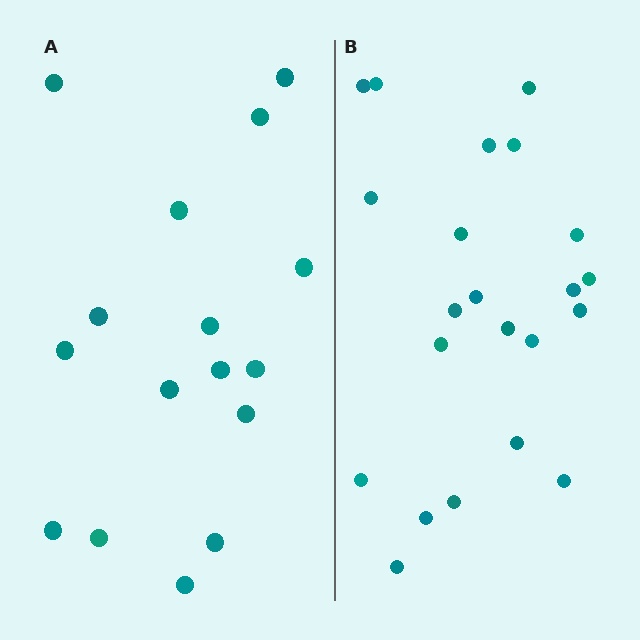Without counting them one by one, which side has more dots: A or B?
Region B (the right region) has more dots.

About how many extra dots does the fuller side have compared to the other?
Region B has about 6 more dots than region A.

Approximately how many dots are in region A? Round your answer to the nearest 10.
About 20 dots. (The exact count is 16, which rounds to 20.)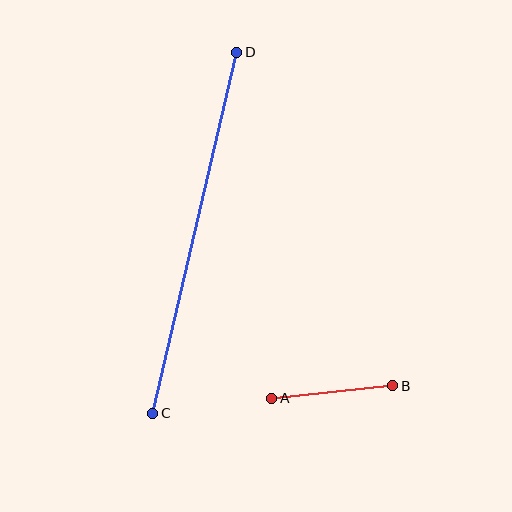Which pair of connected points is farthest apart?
Points C and D are farthest apart.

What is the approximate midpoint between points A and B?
The midpoint is at approximately (332, 392) pixels.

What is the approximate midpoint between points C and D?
The midpoint is at approximately (195, 233) pixels.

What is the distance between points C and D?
The distance is approximately 371 pixels.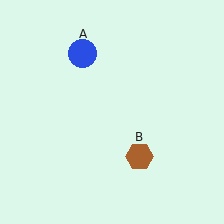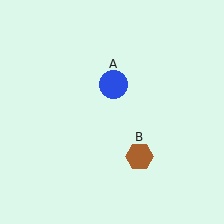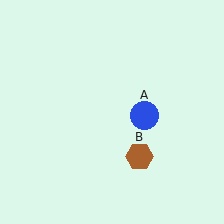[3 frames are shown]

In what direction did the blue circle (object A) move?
The blue circle (object A) moved down and to the right.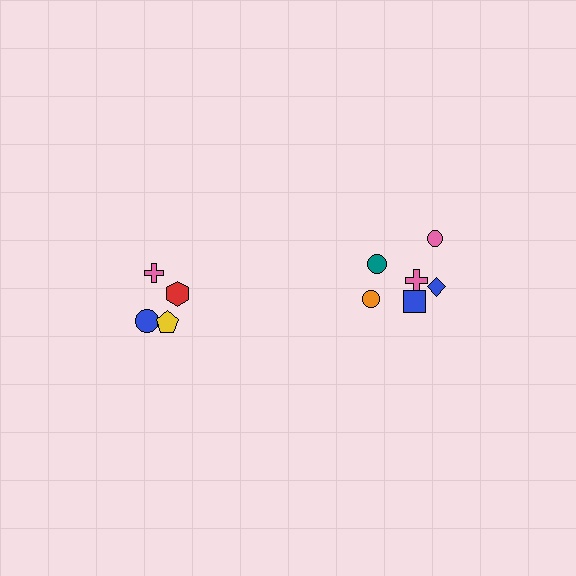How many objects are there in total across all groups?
There are 10 objects.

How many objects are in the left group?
There are 4 objects.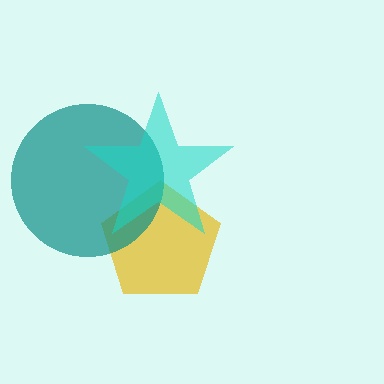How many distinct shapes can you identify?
There are 3 distinct shapes: a yellow pentagon, a teal circle, a cyan star.